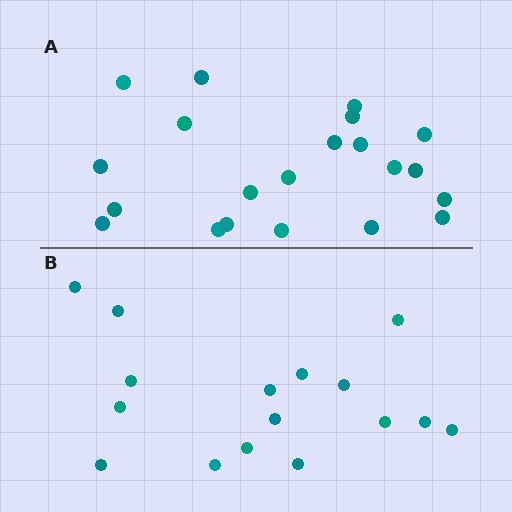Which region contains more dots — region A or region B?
Region A (the top region) has more dots.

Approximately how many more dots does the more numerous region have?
Region A has about 5 more dots than region B.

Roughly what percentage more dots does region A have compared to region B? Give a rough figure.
About 30% more.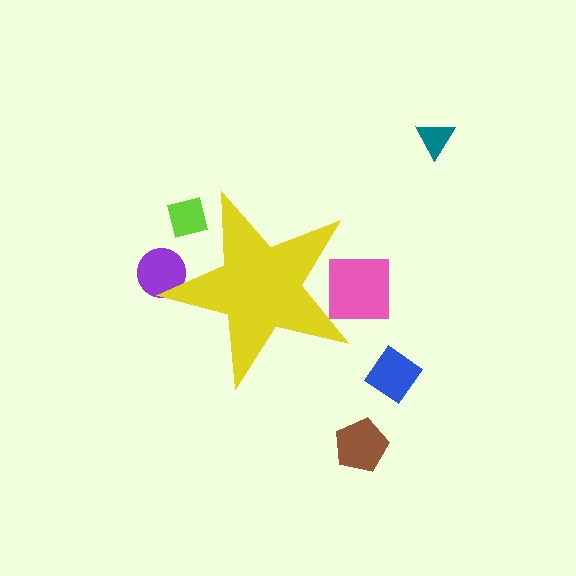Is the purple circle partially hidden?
Yes, the purple circle is partially hidden behind the yellow star.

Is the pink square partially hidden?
Yes, the pink square is partially hidden behind the yellow star.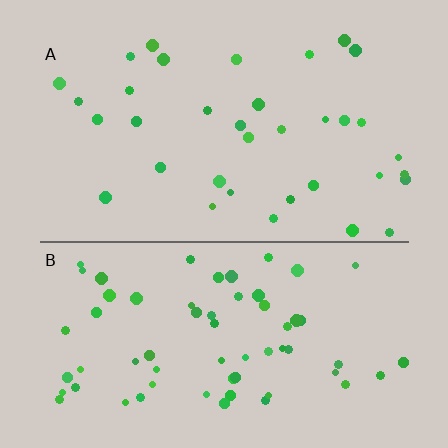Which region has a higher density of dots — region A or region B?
B (the bottom).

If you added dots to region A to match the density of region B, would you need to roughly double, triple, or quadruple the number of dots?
Approximately double.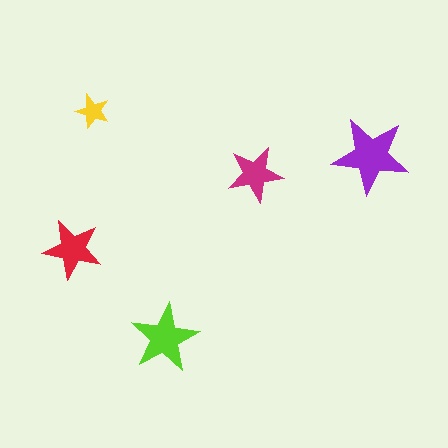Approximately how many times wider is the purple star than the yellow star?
About 2.5 times wider.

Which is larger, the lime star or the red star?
The lime one.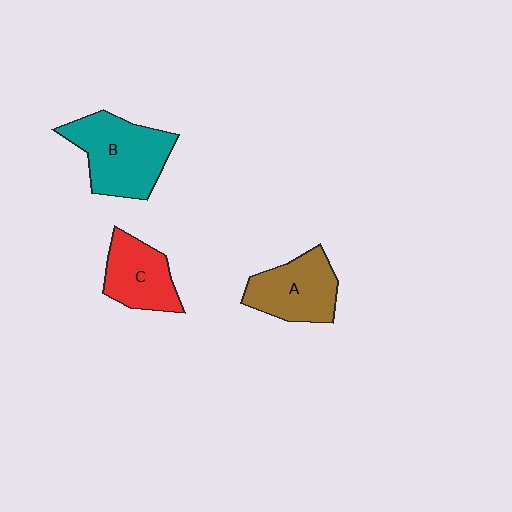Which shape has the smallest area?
Shape C (red).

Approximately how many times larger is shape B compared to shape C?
Approximately 1.5 times.